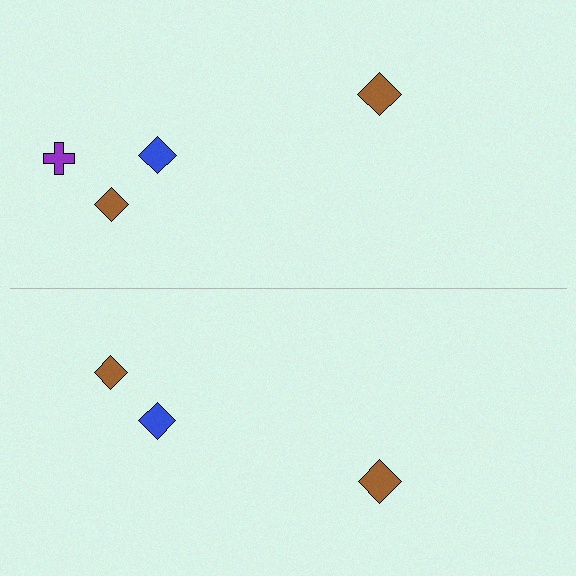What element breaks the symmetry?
A purple cross is missing from the bottom side.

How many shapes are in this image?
There are 7 shapes in this image.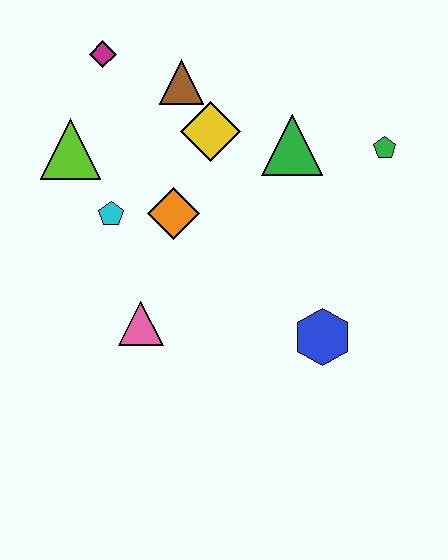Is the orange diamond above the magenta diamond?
No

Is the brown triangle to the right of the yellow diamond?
No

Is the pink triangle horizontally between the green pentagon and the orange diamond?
No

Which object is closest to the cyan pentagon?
The orange diamond is closest to the cyan pentagon.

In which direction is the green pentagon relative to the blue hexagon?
The green pentagon is above the blue hexagon.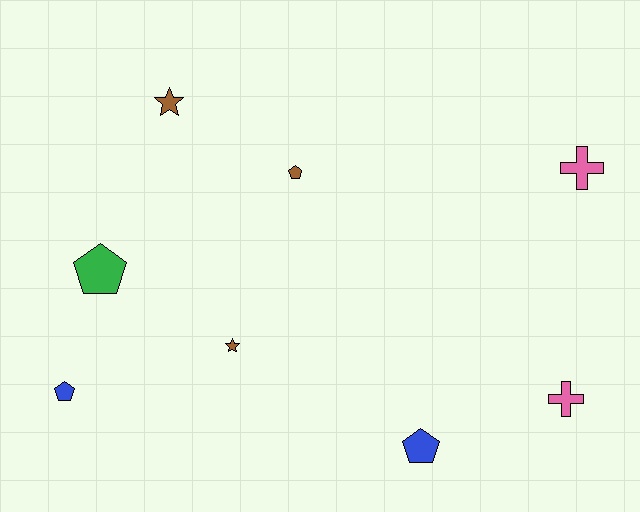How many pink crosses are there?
There are 2 pink crosses.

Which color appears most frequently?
Brown, with 3 objects.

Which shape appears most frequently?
Pentagon, with 4 objects.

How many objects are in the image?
There are 8 objects.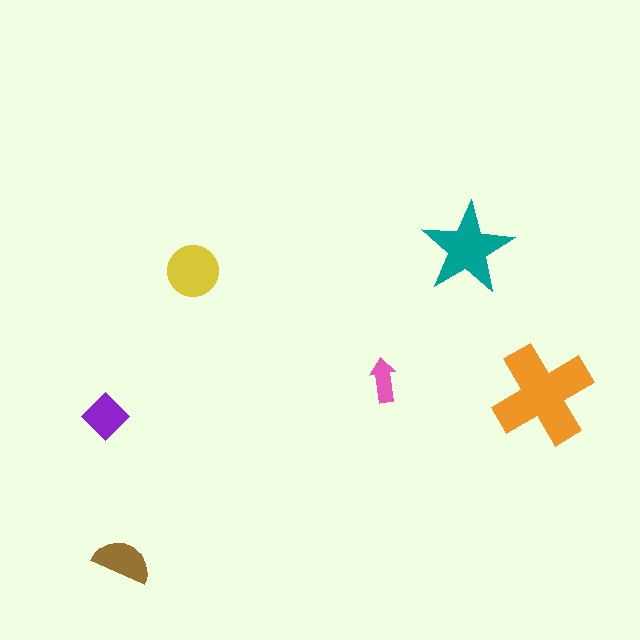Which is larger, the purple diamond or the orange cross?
The orange cross.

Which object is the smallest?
The pink arrow.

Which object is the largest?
The orange cross.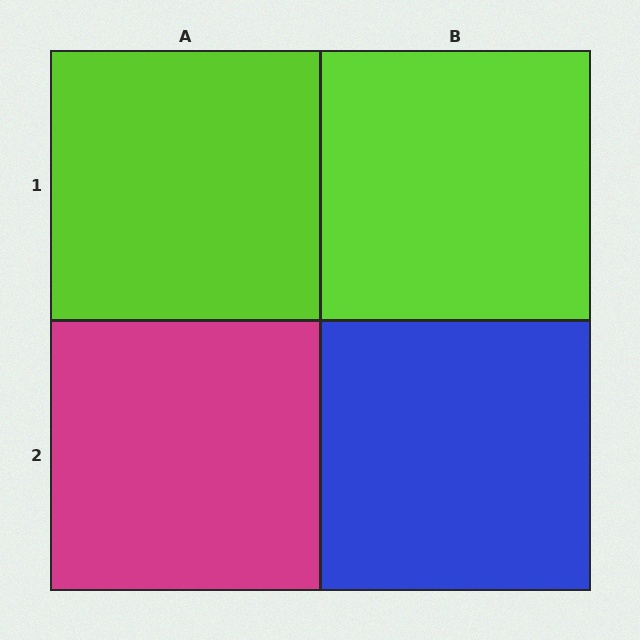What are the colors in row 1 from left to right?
Lime, lime.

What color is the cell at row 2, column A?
Magenta.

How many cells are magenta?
1 cell is magenta.